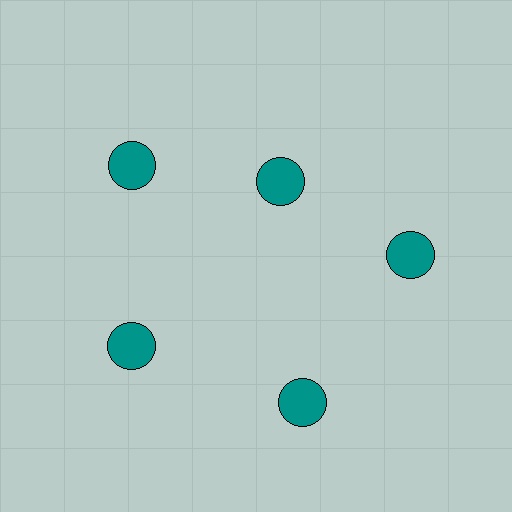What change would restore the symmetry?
The symmetry would be restored by moving it outward, back onto the ring so that all 5 circles sit at equal angles and equal distance from the center.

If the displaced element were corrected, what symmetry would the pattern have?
It would have 5-fold rotational symmetry — the pattern would map onto itself every 72 degrees.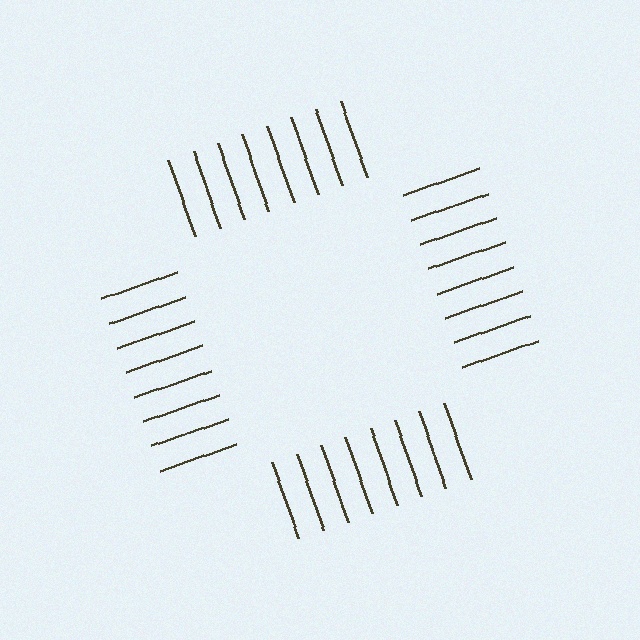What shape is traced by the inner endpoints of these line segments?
An illusory square — the line segments terminate on its edges but no continuous stroke is drawn.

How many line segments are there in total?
32 — 8 along each of the 4 edges.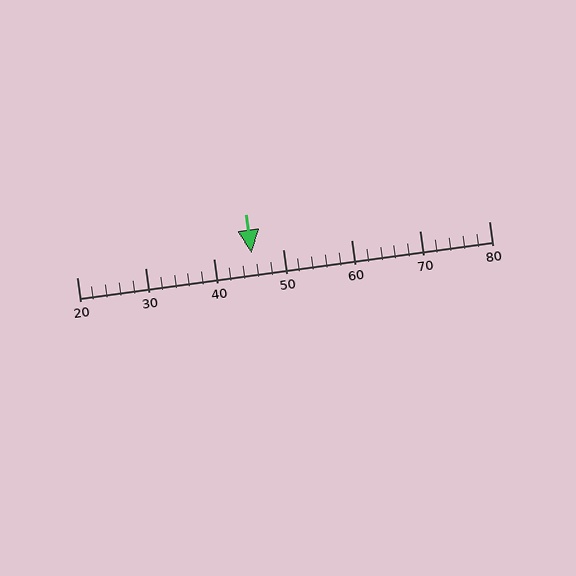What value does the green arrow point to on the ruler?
The green arrow points to approximately 45.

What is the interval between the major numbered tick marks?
The major tick marks are spaced 10 units apart.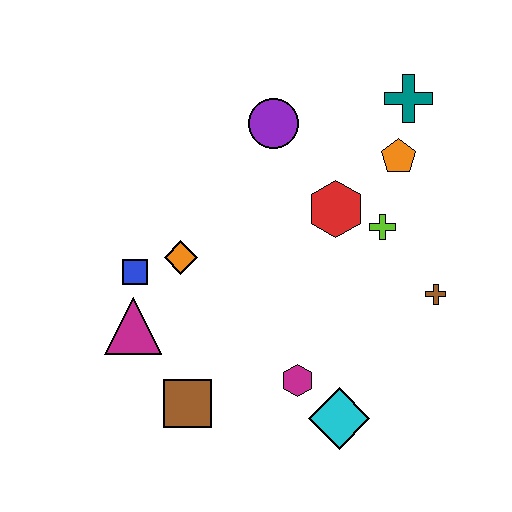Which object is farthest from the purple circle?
The cyan diamond is farthest from the purple circle.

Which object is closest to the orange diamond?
The blue square is closest to the orange diamond.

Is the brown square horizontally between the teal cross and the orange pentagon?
No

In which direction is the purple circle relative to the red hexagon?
The purple circle is above the red hexagon.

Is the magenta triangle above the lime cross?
No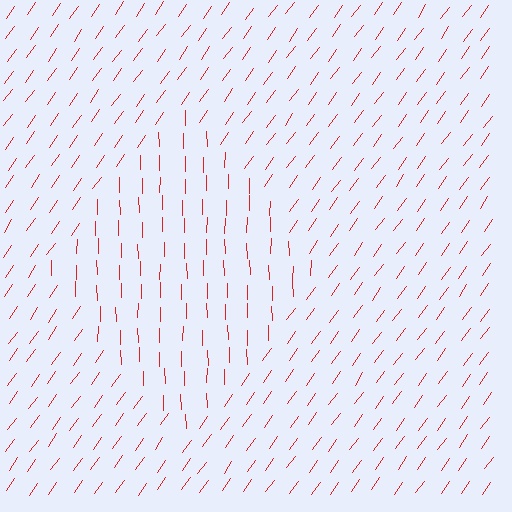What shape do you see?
I see a diamond.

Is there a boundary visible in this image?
Yes, there is a texture boundary formed by a change in line orientation.